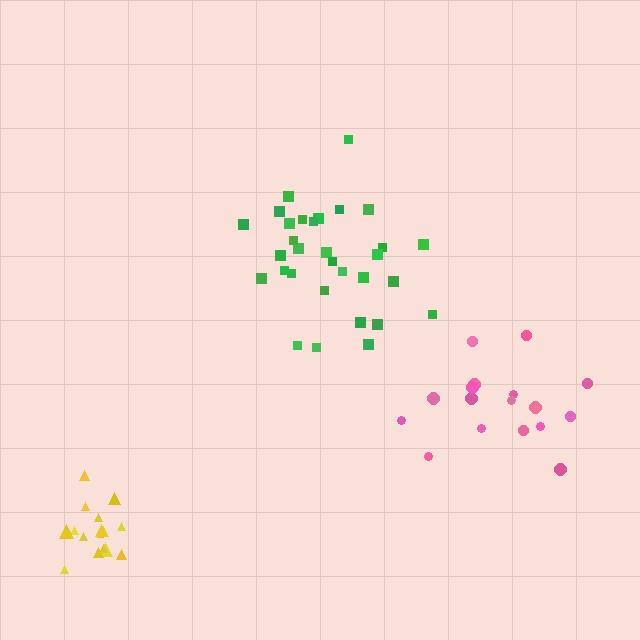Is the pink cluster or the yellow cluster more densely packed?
Yellow.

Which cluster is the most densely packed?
Yellow.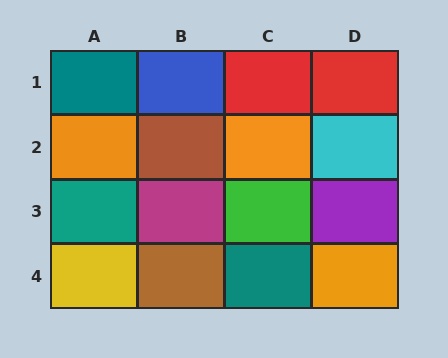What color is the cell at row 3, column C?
Green.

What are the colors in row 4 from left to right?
Yellow, brown, teal, orange.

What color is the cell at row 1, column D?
Red.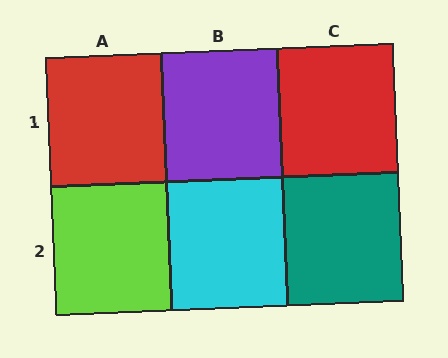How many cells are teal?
1 cell is teal.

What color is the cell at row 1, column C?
Red.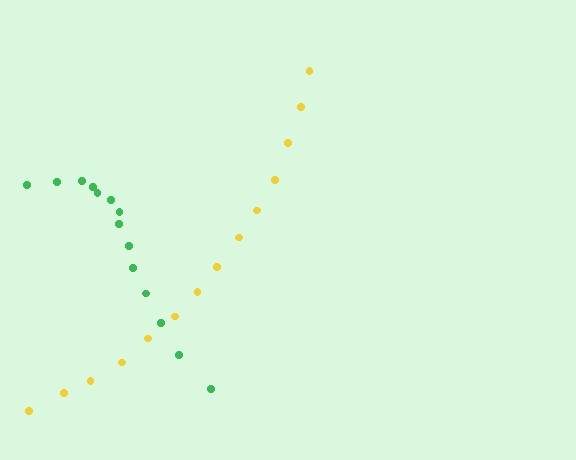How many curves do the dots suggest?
There are 2 distinct paths.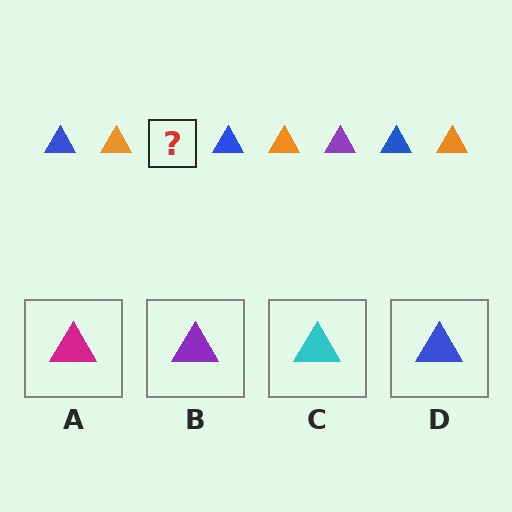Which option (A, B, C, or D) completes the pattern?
B.